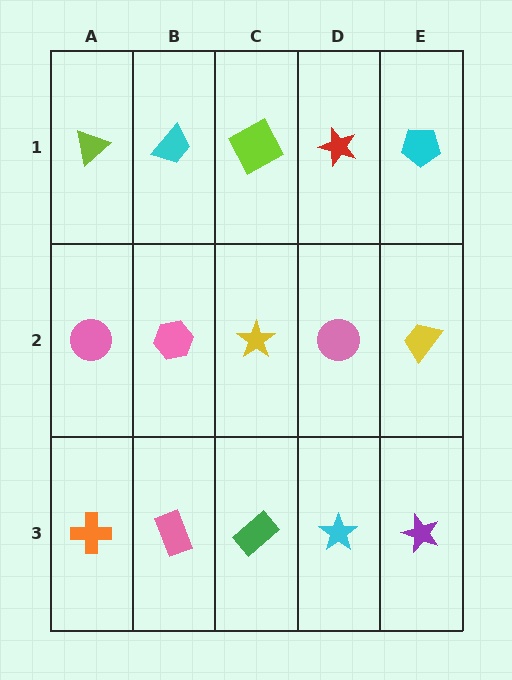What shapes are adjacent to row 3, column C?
A yellow star (row 2, column C), a pink rectangle (row 3, column B), a cyan star (row 3, column D).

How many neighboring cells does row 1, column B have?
3.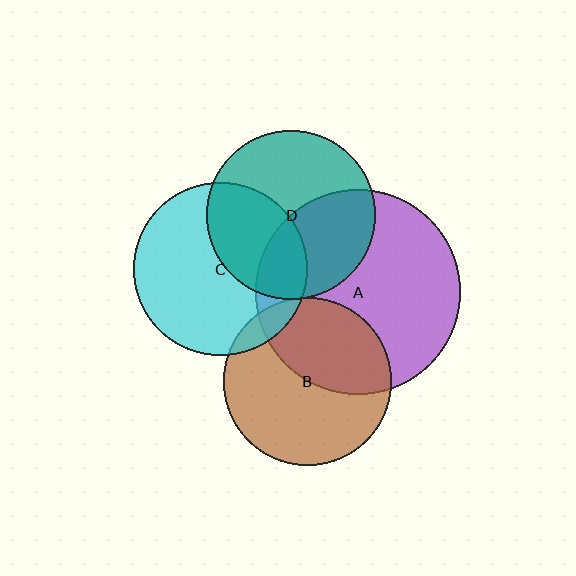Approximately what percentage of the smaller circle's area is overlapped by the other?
Approximately 20%.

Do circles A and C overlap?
Yes.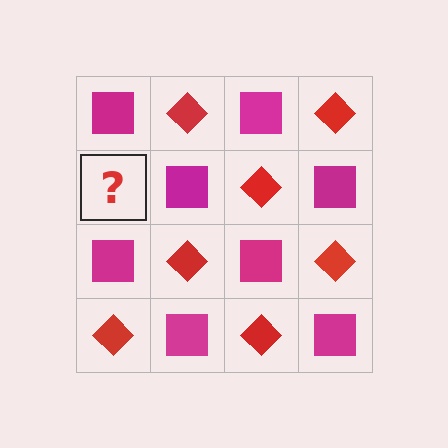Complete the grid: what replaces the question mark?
The question mark should be replaced with a red diamond.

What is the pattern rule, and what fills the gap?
The rule is that it alternates magenta square and red diamond in a checkerboard pattern. The gap should be filled with a red diamond.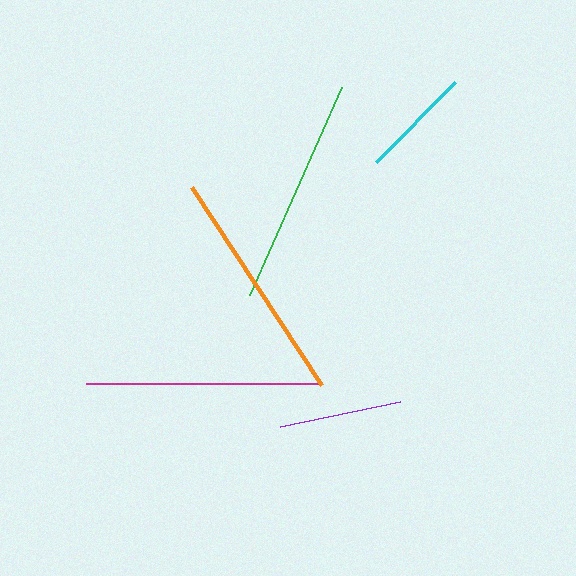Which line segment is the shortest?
The cyan line is the shortest at approximately 112 pixels.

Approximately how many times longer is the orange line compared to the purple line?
The orange line is approximately 1.9 times the length of the purple line.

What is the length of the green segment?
The green segment is approximately 228 pixels long.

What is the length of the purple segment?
The purple segment is approximately 122 pixels long.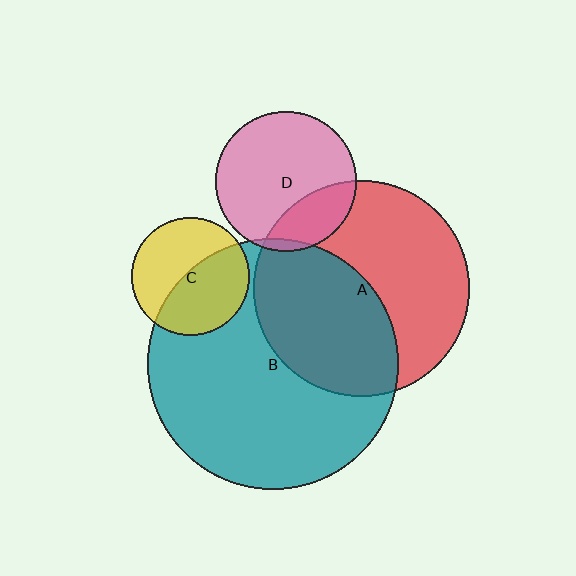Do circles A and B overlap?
Yes.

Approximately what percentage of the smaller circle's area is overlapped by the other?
Approximately 45%.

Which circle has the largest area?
Circle B (teal).